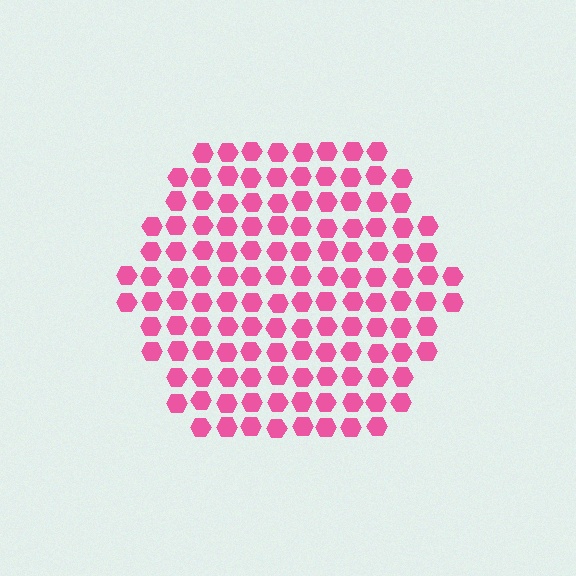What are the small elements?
The small elements are hexagons.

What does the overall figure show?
The overall figure shows a hexagon.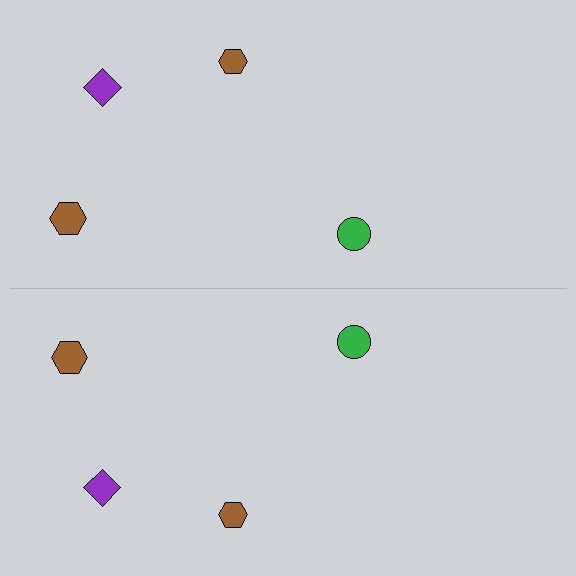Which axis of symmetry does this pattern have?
The pattern has a horizontal axis of symmetry running through the center of the image.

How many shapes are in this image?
There are 8 shapes in this image.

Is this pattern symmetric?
Yes, this pattern has bilateral (reflection) symmetry.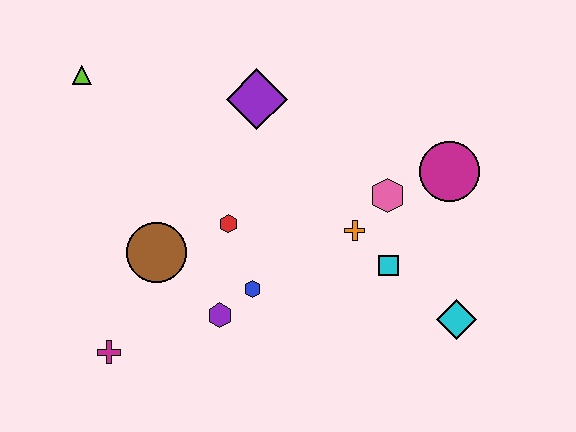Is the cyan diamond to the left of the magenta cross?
No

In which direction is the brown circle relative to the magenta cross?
The brown circle is above the magenta cross.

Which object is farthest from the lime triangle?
The cyan diamond is farthest from the lime triangle.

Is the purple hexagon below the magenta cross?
No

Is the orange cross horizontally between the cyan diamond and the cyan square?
No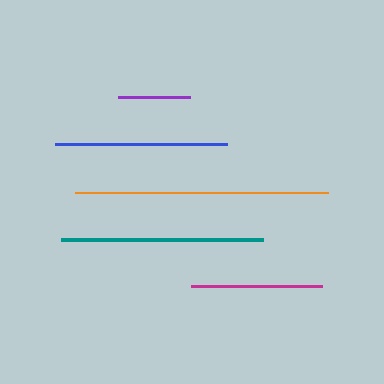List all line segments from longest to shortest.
From longest to shortest: orange, teal, blue, magenta, purple.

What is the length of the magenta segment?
The magenta segment is approximately 131 pixels long.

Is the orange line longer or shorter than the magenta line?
The orange line is longer than the magenta line.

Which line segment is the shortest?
The purple line is the shortest at approximately 72 pixels.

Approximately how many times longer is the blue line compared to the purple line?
The blue line is approximately 2.4 times the length of the purple line.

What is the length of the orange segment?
The orange segment is approximately 253 pixels long.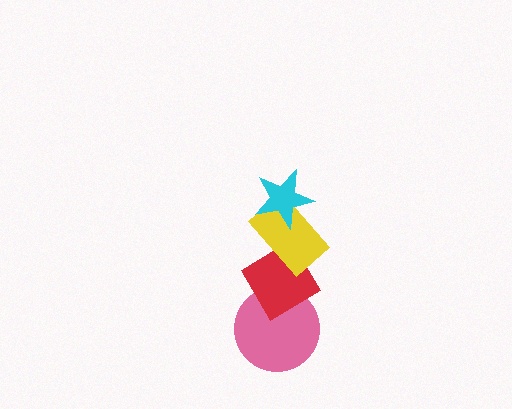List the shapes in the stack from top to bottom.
From top to bottom: the cyan star, the yellow rectangle, the red diamond, the pink circle.